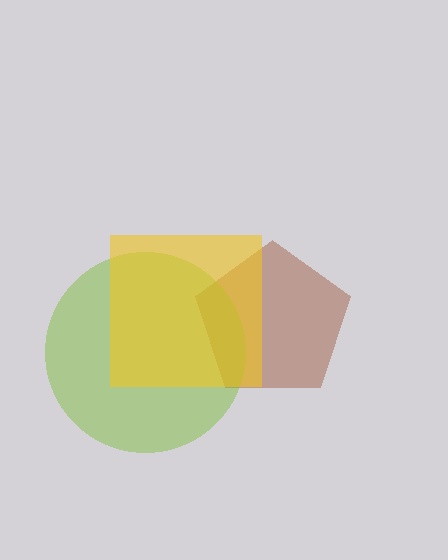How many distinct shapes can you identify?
There are 3 distinct shapes: a brown pentagon, a lime circle, a yellow square.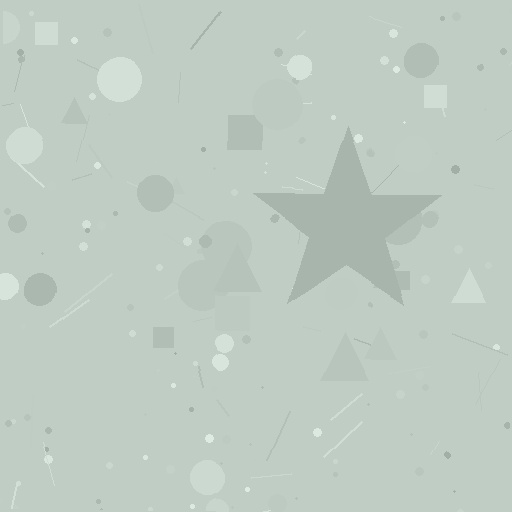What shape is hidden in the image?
A star is hidden in the image.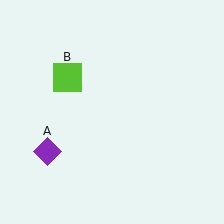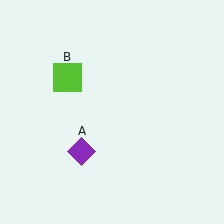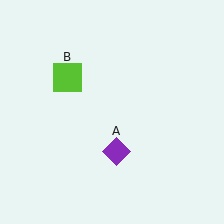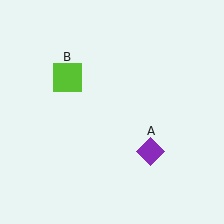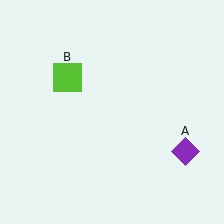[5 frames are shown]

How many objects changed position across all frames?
1 object changed position: purple diamond (object A).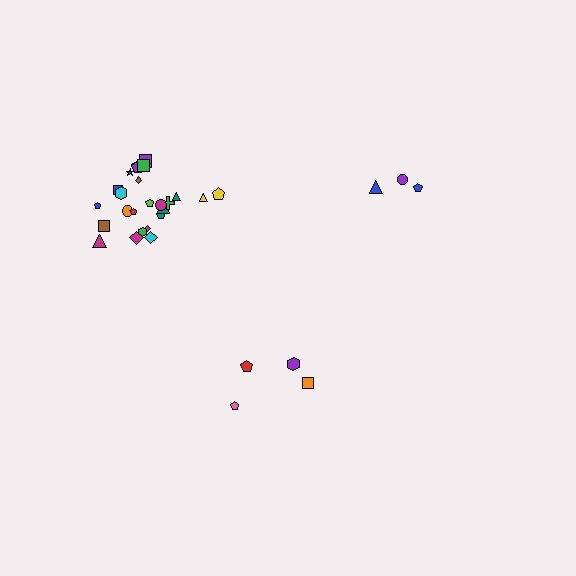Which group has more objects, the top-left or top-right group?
The top-left group.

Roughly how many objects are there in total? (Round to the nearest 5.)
Roughly 30 objects in total.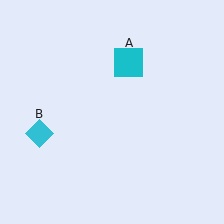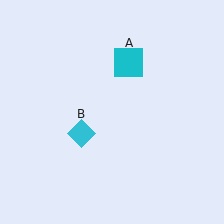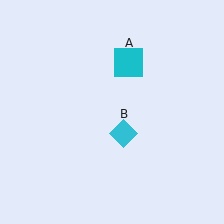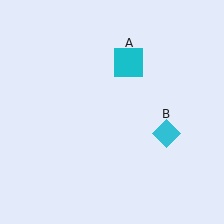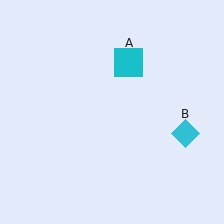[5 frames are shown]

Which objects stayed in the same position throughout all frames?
Cyan square (object A) remained stationary.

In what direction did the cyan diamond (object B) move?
The cyan diamond (object B) moved right.